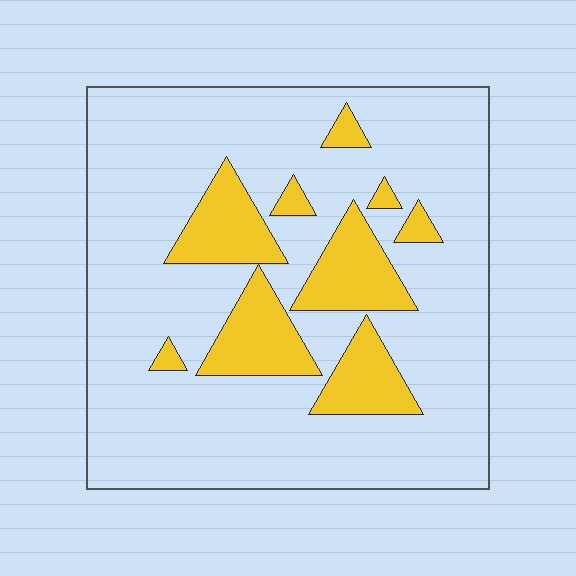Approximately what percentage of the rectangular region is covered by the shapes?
Approximately 20%.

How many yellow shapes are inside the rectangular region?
9.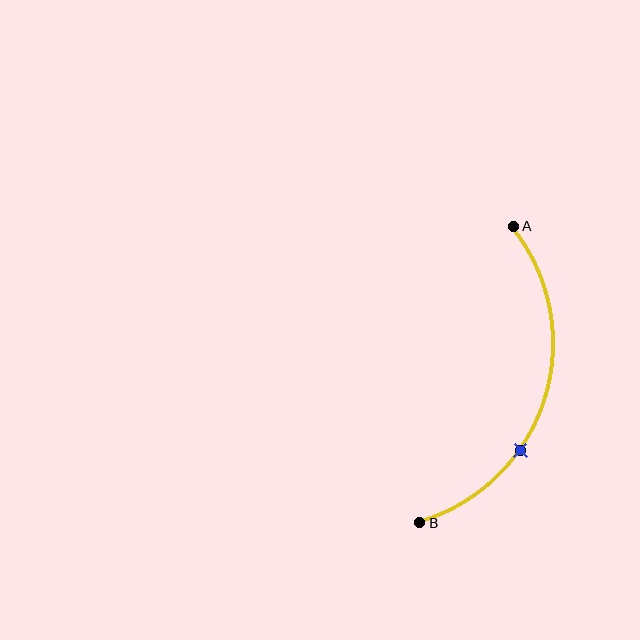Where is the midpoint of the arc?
The arc midpoint is the point on the curve farthest from the straight line joining A and B. It sits to the right of that line.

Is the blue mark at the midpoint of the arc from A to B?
No. The blue mark lies on the arc but is closer to endpoint B. The arc midpoint would be at the point on the curve equidistant along the arc from both A and B.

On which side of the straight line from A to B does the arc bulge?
The arc bulges to the right of the straight line connecting A and B.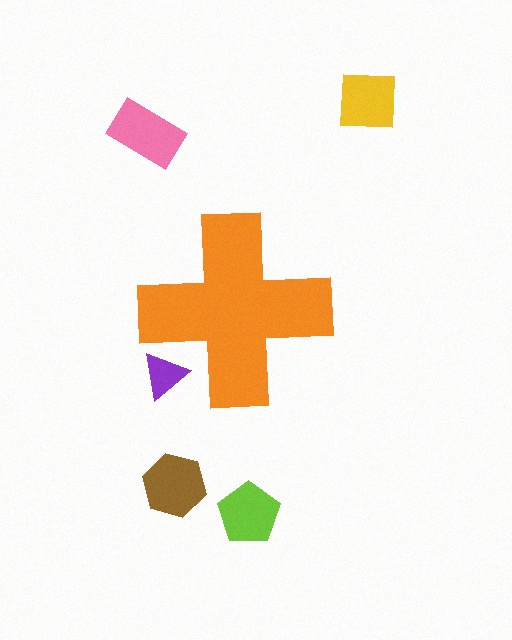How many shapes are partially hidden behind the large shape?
1 shape is partially hidden.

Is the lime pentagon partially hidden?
No, the lime pentagon is fully visible.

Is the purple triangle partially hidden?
Yes, the purple triangle is partially hidden behind the orange cross.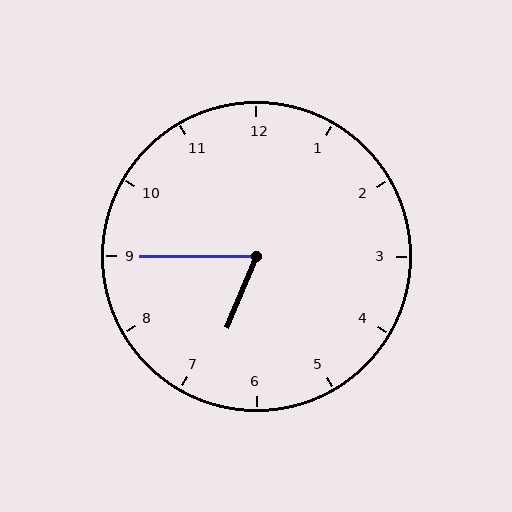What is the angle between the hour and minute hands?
Approximately 68 degrees.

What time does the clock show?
6:45.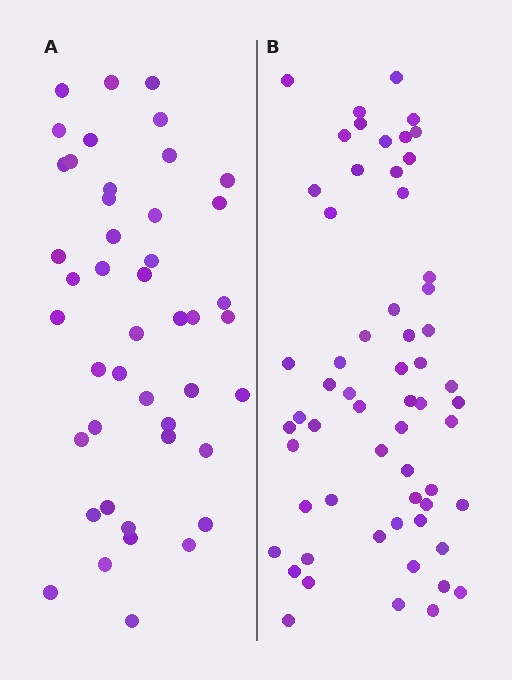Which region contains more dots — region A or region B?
Region B (the right region) has more dots.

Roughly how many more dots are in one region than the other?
Region B has approximately 15 more dots than region A.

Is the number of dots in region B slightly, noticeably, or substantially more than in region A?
Region B has noticeably more, but not dramatically so. The ratio is roughly 1.3 to 1.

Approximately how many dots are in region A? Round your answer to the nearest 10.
About 40 dots. (The exact count is 45, which rounds to 40.)